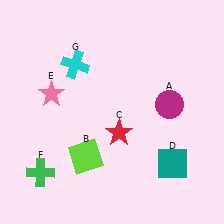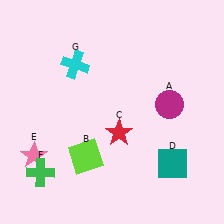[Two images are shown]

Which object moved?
The pink star (E) moved down.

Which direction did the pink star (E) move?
The pink star (E) moved down.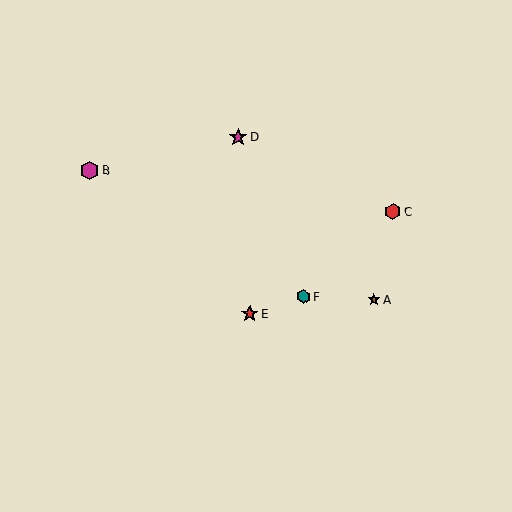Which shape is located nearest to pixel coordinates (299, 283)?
The teal hexagon (labeled F) at (303, 297) is nearest to that location.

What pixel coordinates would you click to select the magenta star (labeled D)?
Click at (238, 137) to select the magenta star D.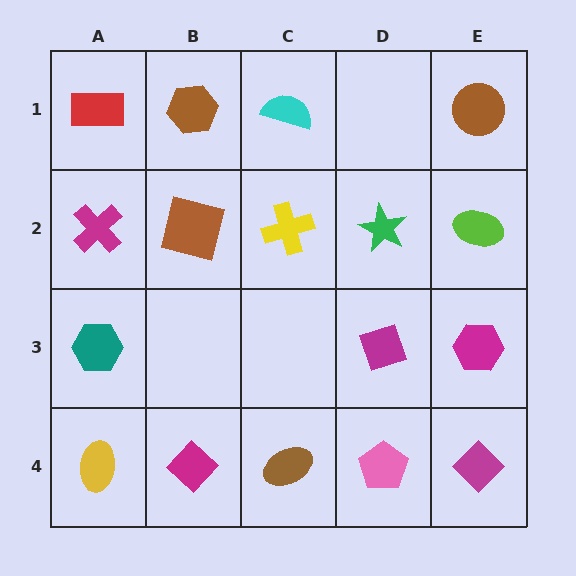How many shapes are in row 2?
5 shapes.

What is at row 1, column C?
A cyan semicircle.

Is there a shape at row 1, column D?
No, that cell is empty.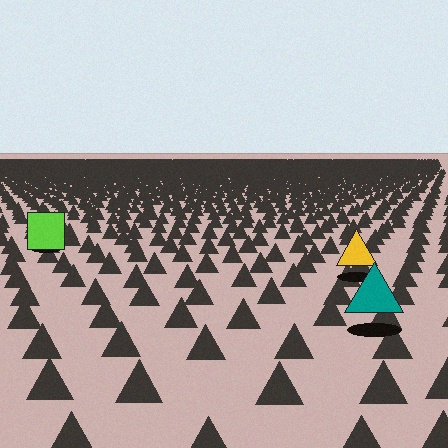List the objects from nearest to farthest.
From nearest to farthest: the teal triangle, the yellow triangle, the lime square.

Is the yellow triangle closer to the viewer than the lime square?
Yes. The yellow triangle is closer — you can tell from the texture gradient: the ground texture is coarser near it.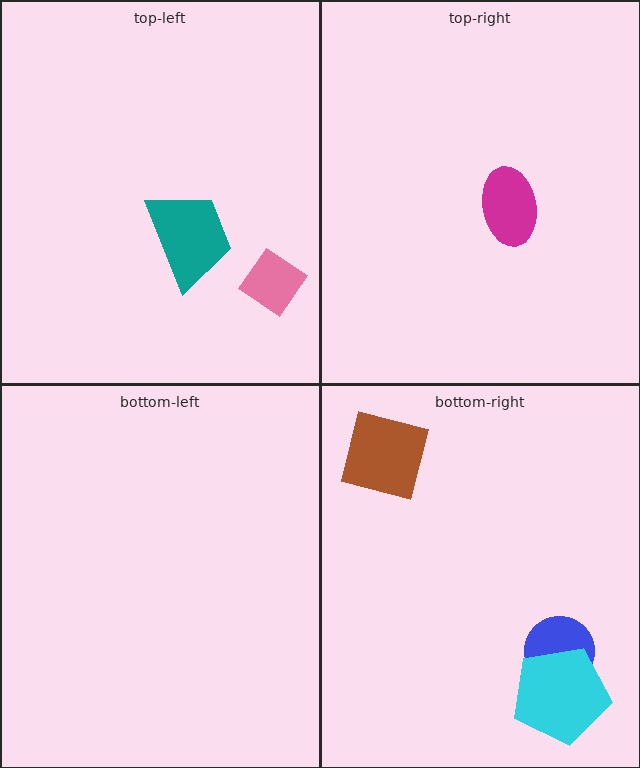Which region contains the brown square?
The bottom-right region.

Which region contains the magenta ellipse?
The top-right region.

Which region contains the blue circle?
The bottom-right region.